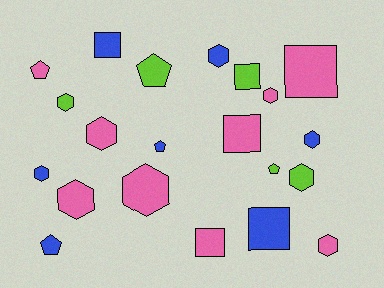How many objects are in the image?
There are 21 objects.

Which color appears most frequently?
Pink, with 9 objects.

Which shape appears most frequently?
Hexagon, with 10 objects.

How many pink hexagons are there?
There are 5 pink hexagons.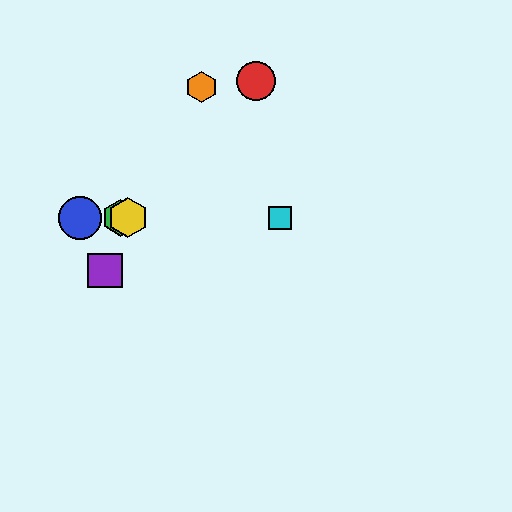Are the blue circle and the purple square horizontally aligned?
No, the blue circle is at y≈218 and the purple square is at y≈271.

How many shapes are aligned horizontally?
4 shapes (the blue circle, the green hexagon, the yellow hexagon, the cyan square) are aligned horizontally.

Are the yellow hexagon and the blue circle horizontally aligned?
Yes, both are at y≈218.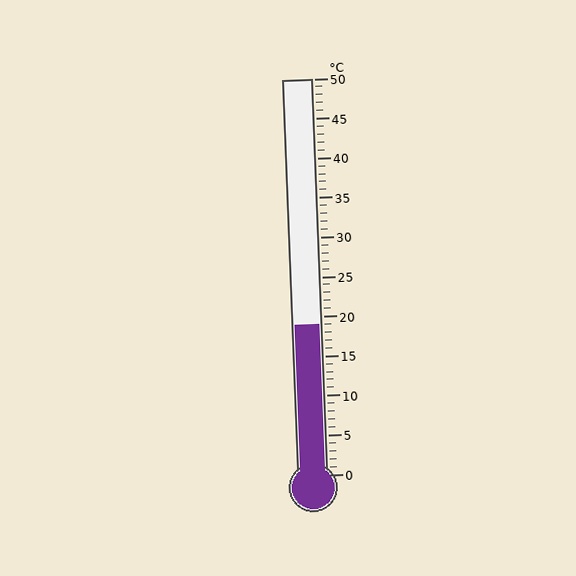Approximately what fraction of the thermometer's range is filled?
The thermometer is filled to approximately 40% of its range.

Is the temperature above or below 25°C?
The temperature is below 25°C.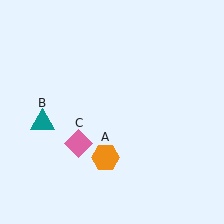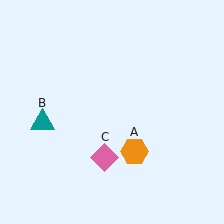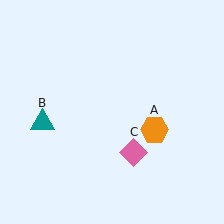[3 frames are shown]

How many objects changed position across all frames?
2 objects changed position: orange hexagon (object A), pink diamond (object C).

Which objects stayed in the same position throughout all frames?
Teal triangle (object B) remained stationary.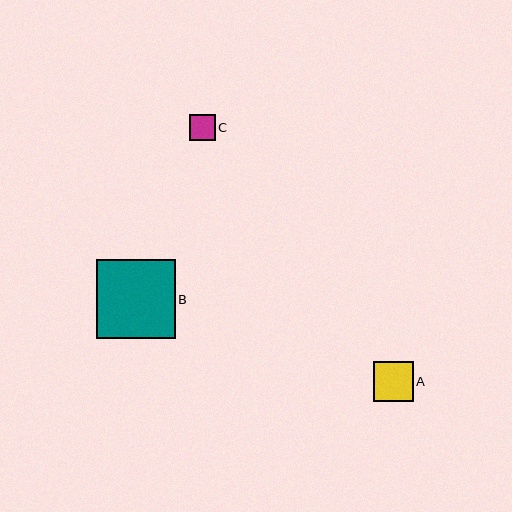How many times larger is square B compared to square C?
Square B is approximately 3.0 times the size of square C.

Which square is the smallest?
Square C is the smallest with a size of approximately 26 pixels.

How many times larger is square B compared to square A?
Square B is approximately 2.0 times the size of square A.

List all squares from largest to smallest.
From largest to smallest: B, A, C.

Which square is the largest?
Square B is the largest with a size of approximately 79 pixels.